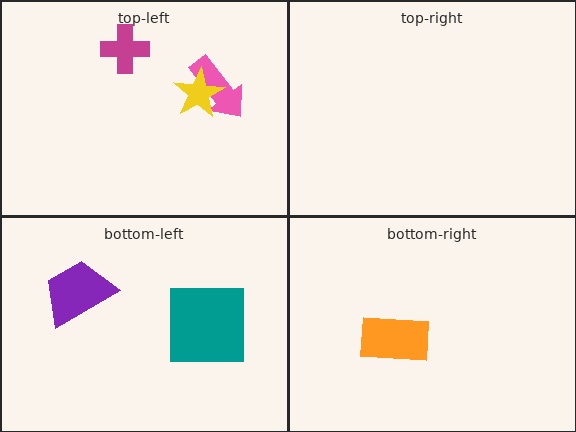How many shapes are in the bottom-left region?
2.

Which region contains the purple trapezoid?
The bottom-left region.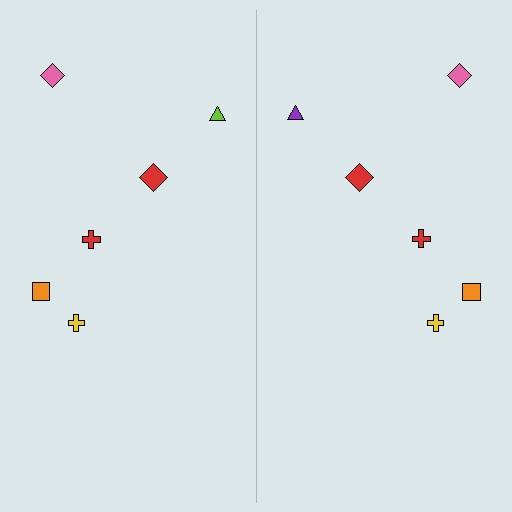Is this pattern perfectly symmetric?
No, the pattern is not perfectly symmetric. The purple triangle on the right side breaks the symmetry — its mirror counterpart is lime.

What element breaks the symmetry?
The purple triangle on the right side breaks the symmetry — its mirror counterpart is lime.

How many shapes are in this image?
There are 12 shapes in this image.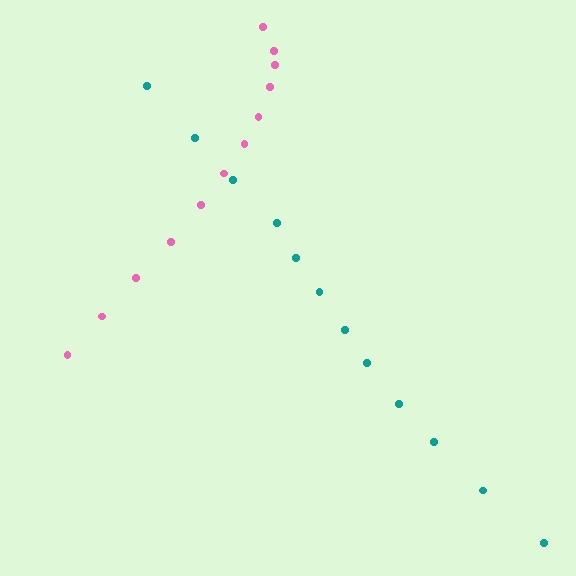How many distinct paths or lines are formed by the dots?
There are 2 distinct paths.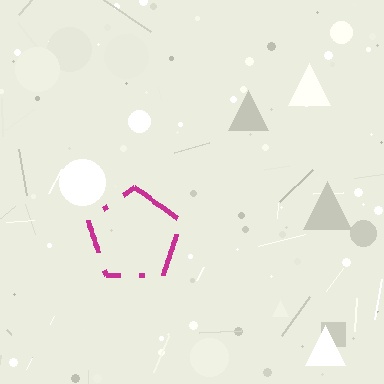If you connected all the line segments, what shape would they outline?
They would outline a pentagon.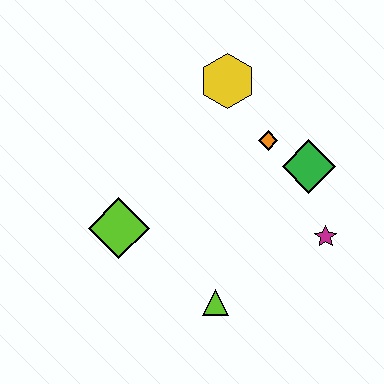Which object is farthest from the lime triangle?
The yellow hexagon is farthest from the lime triangle.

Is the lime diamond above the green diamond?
No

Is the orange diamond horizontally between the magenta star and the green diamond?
No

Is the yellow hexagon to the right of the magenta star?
No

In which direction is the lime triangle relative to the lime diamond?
The lime triangle is to the right of the lime diamond.